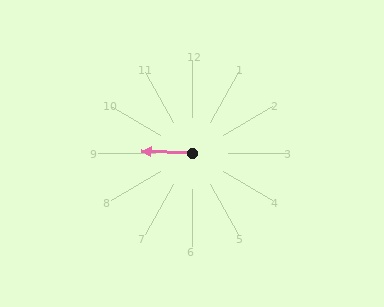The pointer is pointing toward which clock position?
Roughly 9 o'clock.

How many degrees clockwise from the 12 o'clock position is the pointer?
Approximately 273 degrees.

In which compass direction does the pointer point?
West.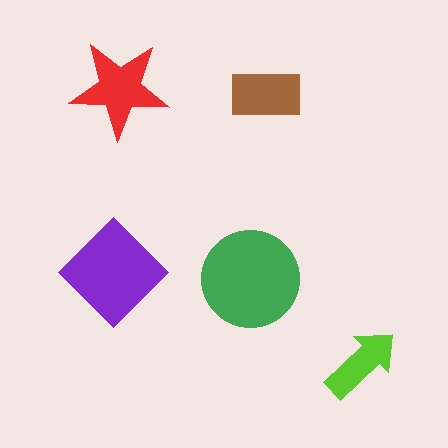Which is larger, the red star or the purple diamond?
The purple diamond.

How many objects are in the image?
There are 5 objects in the image.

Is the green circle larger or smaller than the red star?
Larger.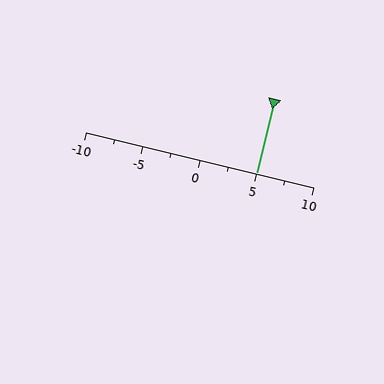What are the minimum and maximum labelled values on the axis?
The axis runs from -10 to 10.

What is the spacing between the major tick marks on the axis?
The major ticks are spaced 5 apart.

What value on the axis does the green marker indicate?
The marker indicates approximately 5.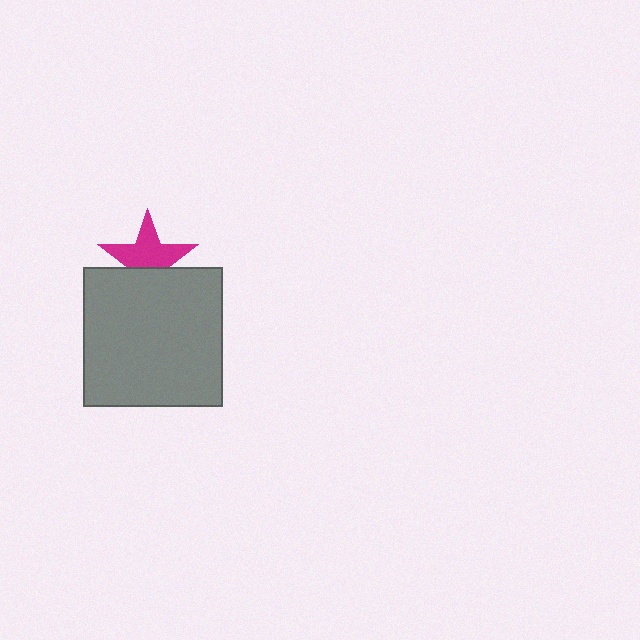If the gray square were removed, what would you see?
You would see the complete magenta star.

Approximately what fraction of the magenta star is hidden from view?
Roughly 37% of the magenta star is hidden behind the gray square.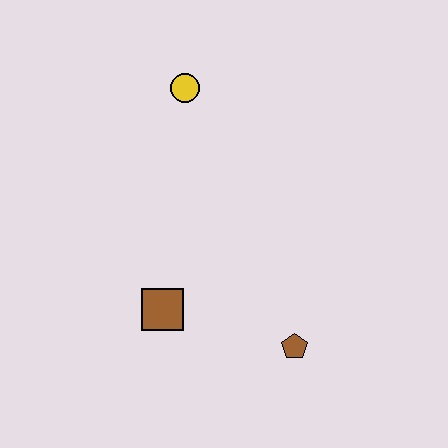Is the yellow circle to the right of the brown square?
Yes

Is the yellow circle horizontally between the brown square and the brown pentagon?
Yes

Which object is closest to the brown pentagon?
The brown square is closest to the brown pentagon.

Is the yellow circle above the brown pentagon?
Yes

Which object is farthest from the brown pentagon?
The yellow circle is farthest from the brown pentagon.